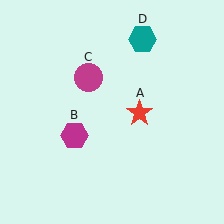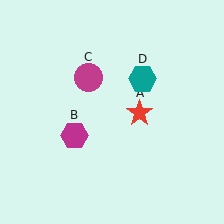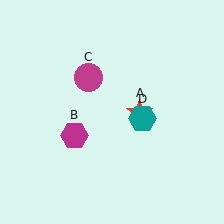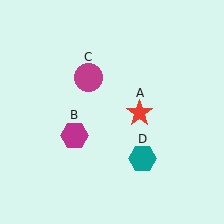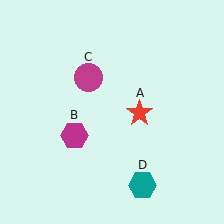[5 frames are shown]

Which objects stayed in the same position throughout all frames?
Red star (object A) and magenta hexagon (object B) and magenta circle (object C) remained stationary.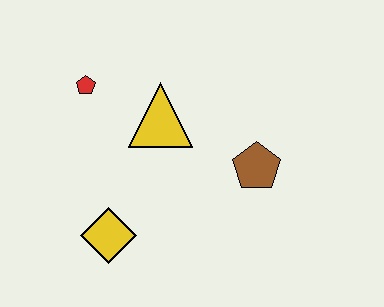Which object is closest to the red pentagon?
The yellow triangle is closest to the red pentagon.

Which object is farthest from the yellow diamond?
The brown pentagon is farthest from the yellow diamond.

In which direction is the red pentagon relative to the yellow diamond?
The red pentagon is above the yellow diamond.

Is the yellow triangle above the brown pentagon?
Yes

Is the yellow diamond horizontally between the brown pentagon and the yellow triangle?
No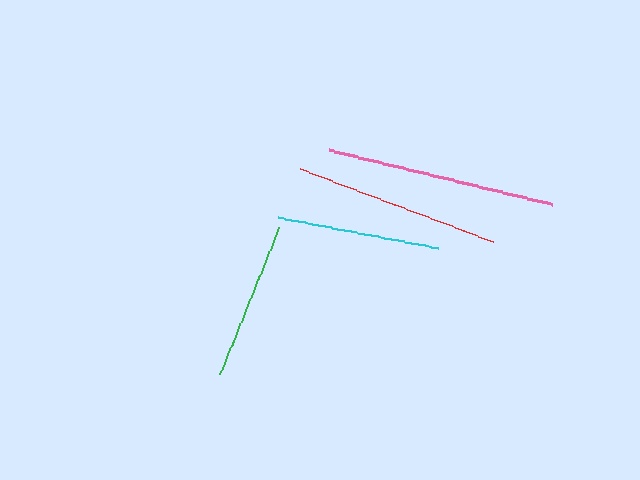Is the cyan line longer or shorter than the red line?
The red line is longer than the cyan line.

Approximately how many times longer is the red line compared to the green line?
The red line is approximately 1.3 times the length of the green line.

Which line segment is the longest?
The pink line is the longest at approximately 229 pixels.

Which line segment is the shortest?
The green line is the shortest at approximately 158 pixels.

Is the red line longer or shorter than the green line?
The red line is longer than the green line.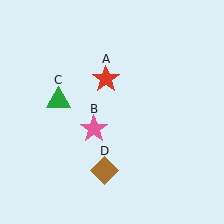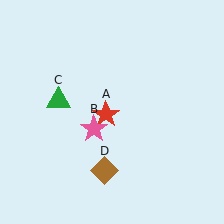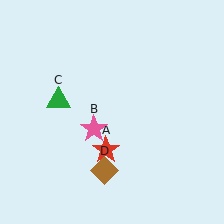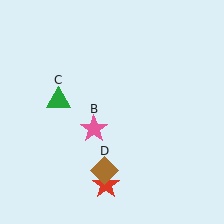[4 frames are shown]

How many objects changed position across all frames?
1 object changed position: red star (object A).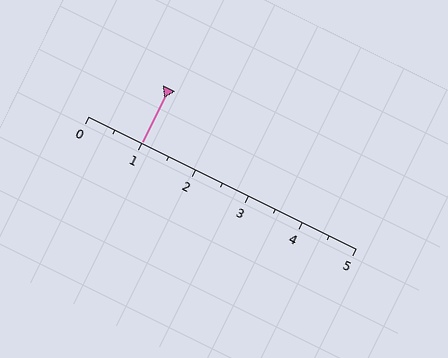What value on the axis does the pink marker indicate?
The marker indicates approximately 1.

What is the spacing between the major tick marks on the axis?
The major ticks are spaced 1 apart.